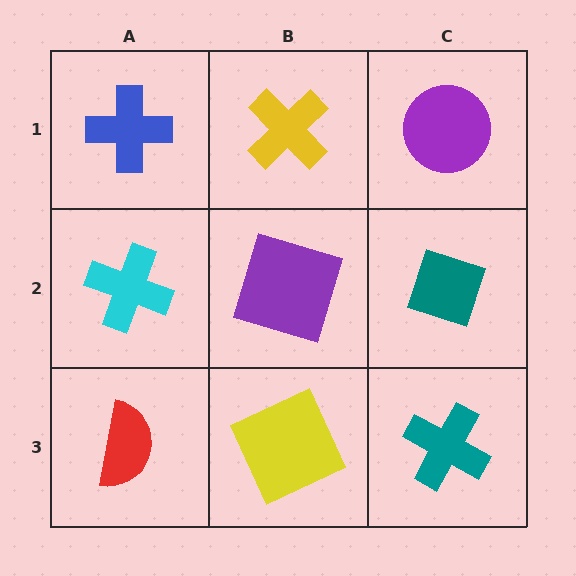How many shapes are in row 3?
3 shapes.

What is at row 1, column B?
A yellow cross.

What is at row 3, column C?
A teal cross.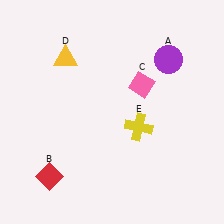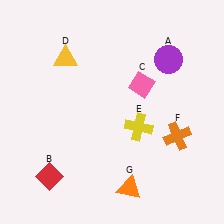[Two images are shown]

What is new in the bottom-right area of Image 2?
An orange triangle (G) was added in the bottom-right area of Image 2.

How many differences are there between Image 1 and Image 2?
There are 2 differences between the two images.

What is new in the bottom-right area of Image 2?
An orange cross (F) was added in the bottom-right area of Image 2.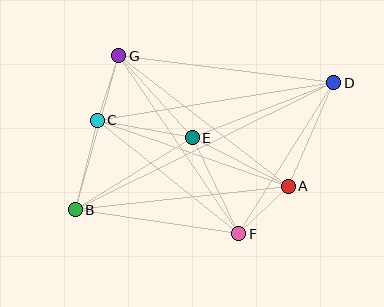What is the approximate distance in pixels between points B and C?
The distance between B and C is approximately 92 pixels.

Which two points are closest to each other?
Points C and G are closest to each other.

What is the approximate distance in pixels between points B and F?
The distance between B and F is approximately 165 pixels.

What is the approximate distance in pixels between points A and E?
The distance between A and E is approximately 108 pixels.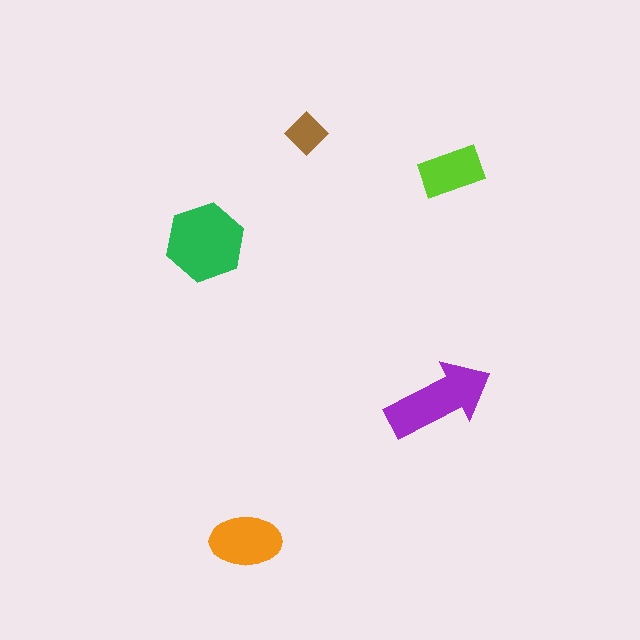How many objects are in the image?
There are 5 objects in the image.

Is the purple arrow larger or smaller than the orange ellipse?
Larger.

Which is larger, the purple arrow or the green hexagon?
The green hexagon.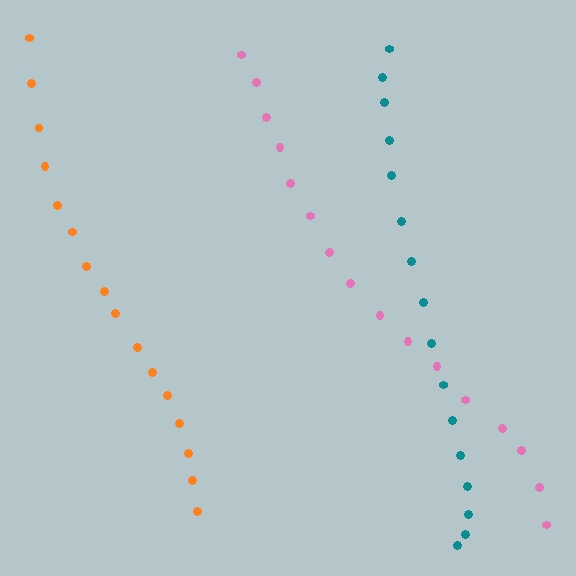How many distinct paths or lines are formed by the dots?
There are 3 distinct paths.